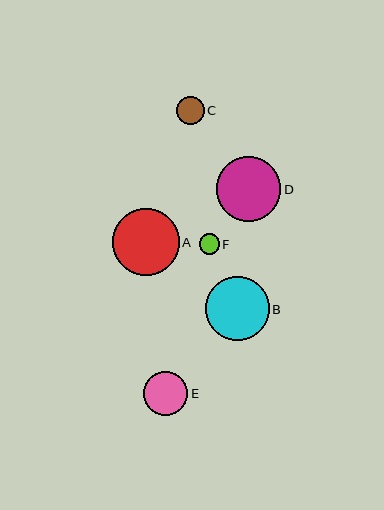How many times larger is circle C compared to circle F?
Circle C is approximately 1.4 times the size of circle F.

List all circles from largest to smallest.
From largest to smallest: A, D, B, E, C, F.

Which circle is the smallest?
Circle F is the smallest with a size of approximately 20 pixels.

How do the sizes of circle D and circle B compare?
Circle D and circle B are approximately the same size.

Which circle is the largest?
Circle A is the largest with a size of approximately 67 pixels.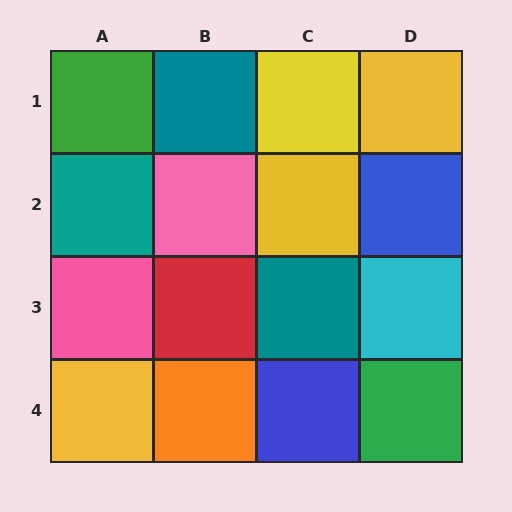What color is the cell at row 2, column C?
Yellow.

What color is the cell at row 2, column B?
Pink.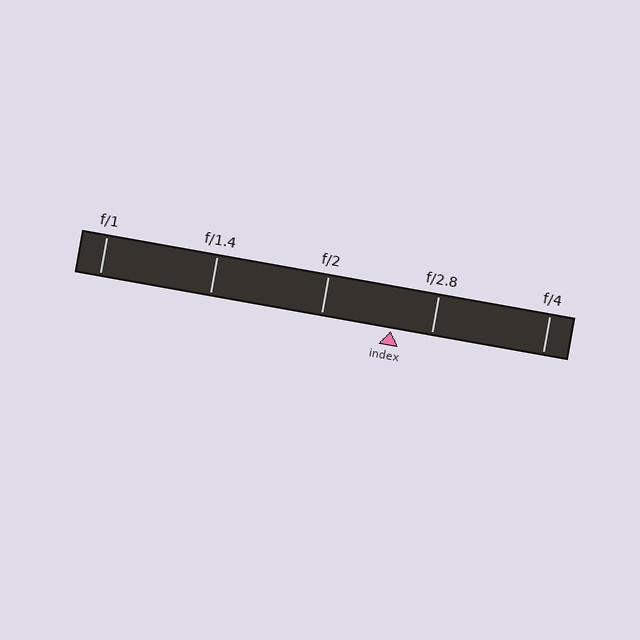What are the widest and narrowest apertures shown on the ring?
The widest aperture shown is f/1 and the narrowest is f/4.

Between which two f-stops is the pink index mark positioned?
The index mark is between f/2 and f/2.8.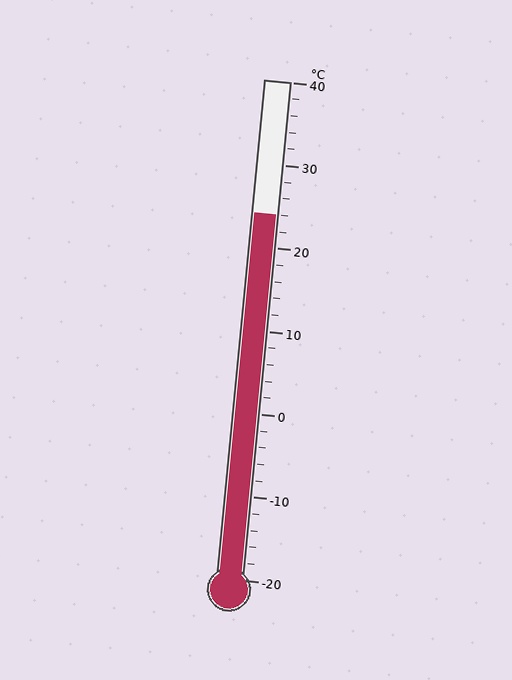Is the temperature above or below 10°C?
The temperature is above 10°C.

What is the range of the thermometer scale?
The thermometer scale ranges from -20°C to 40°C.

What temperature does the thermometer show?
The thermometer shows approximately 24°C.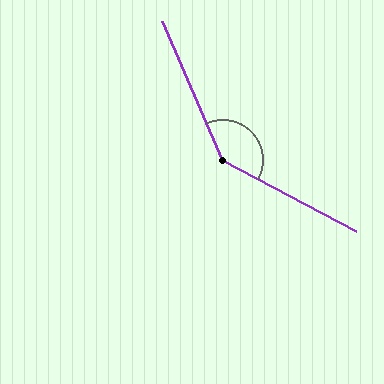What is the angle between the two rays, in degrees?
Approximately 142 degrees.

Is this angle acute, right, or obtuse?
It is obtuse.